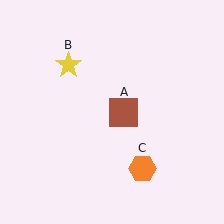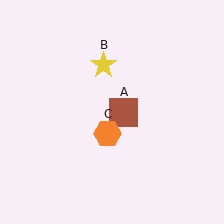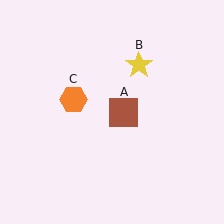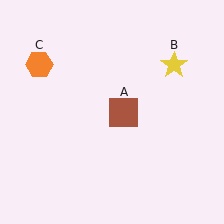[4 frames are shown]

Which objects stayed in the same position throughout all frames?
Brown square (object A) remained stationary.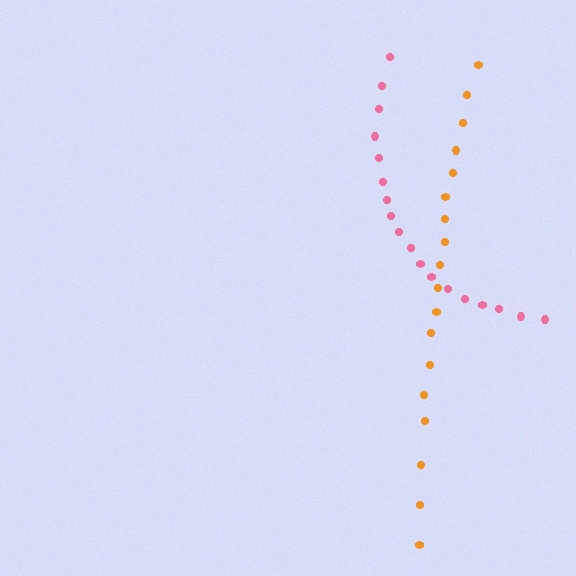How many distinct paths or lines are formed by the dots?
There are 2 distinct paths.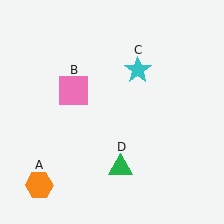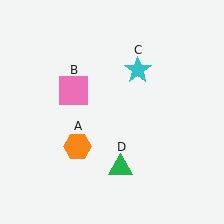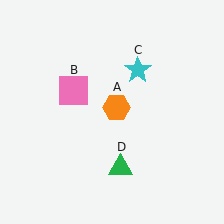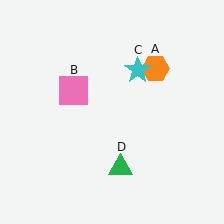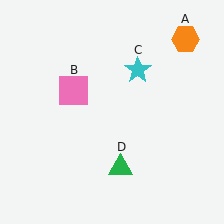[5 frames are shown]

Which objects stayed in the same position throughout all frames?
Pink square (object B) and cyan star (object C) and green triangle (object D) remained stationary.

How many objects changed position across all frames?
1 object changed position: orange hexagon (object A).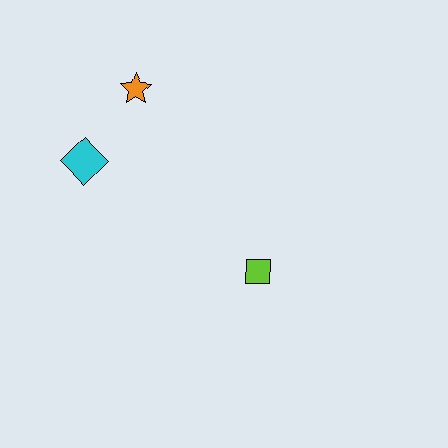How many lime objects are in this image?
There is 1 lime object.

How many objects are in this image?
There are 3 objects.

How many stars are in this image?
There is 1 star.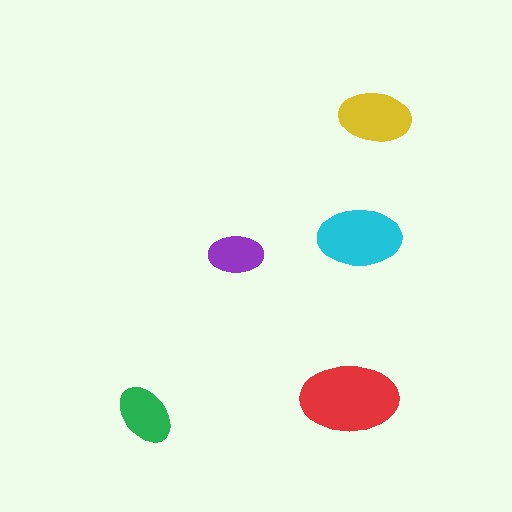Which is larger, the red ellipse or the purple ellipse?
The red one.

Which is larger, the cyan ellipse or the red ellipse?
The red one.